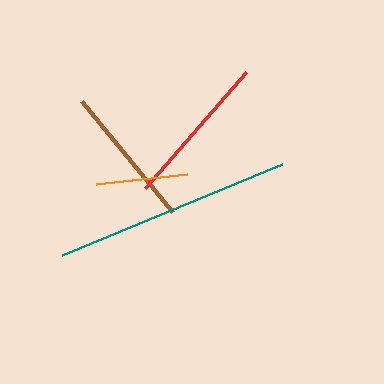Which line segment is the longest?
The teal line is the longest at approximately 238 pixels.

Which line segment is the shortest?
The orange line is the shortest at approximately 92 pixels.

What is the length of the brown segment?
The brown segment is approximately 143 pixels long.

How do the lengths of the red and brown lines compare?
The red and brown lines are approximately the same length.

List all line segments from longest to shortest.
From longest to shortest: teal, red, brown, orange.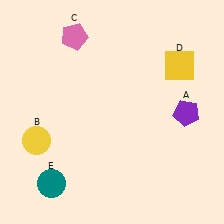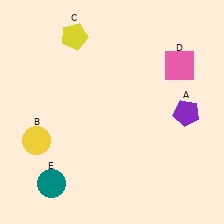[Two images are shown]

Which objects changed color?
C changed from pink to yellow. D changed from yellow to pink.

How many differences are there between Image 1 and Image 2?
There are 2 differences between the two images.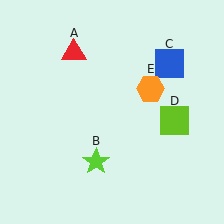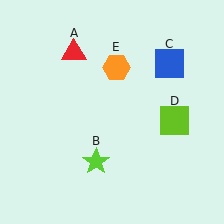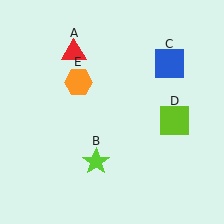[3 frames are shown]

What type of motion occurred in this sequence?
The orange hexagon (object E) rotated counterclockwise around the center of the scene.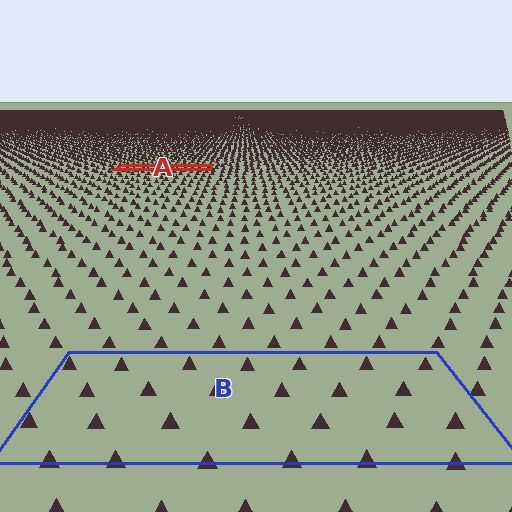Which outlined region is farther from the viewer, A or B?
Region A is farther from the viewer — the texture elements inside it appear smaller and more densely packed.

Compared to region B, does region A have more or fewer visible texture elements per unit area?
Region A has more texture elements per unit area — they are packed more densely because it is farther away.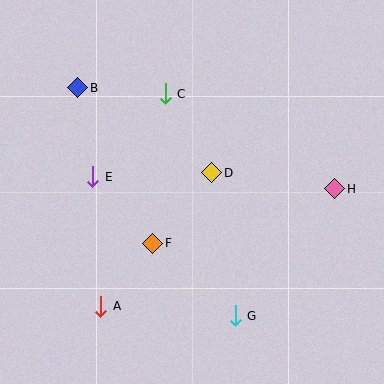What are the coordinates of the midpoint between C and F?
The midpoint between C and F is at (159, 169).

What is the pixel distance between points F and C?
The distance between F and C is 150 pixels.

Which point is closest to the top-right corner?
Point H is closest to the top-right corner.